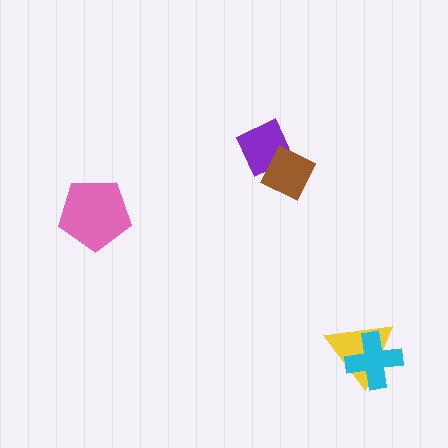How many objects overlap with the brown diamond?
1 object overlaps with the brown diamond.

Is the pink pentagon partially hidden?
No, no other shape covers it.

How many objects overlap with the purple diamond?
1 object overlaps with the purple diamond.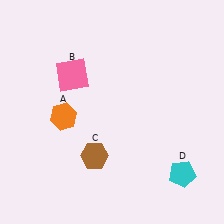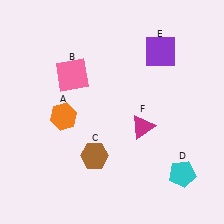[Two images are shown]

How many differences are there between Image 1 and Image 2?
There are 2 differences between the two images.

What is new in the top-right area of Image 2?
A purple square (E) was added in the top-right area of Image 2.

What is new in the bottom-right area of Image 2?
A magenta triangle (F) was added in the bottom-right area of Image 2.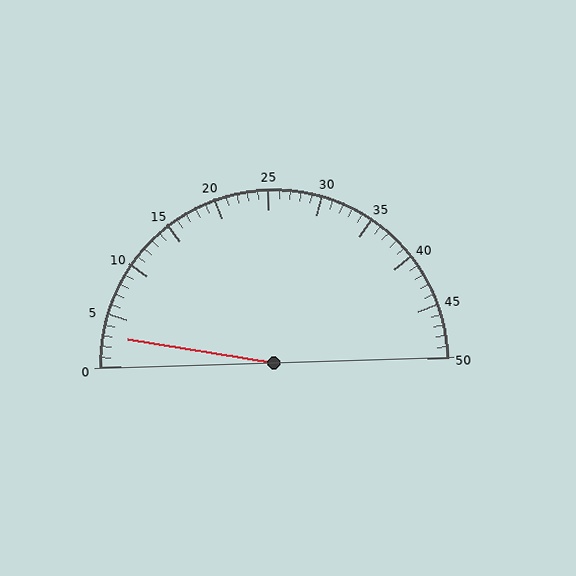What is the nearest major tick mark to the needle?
The nearest major tick mark is 5.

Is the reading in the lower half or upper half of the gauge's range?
The reading is in the lower half of the range (0 to 50).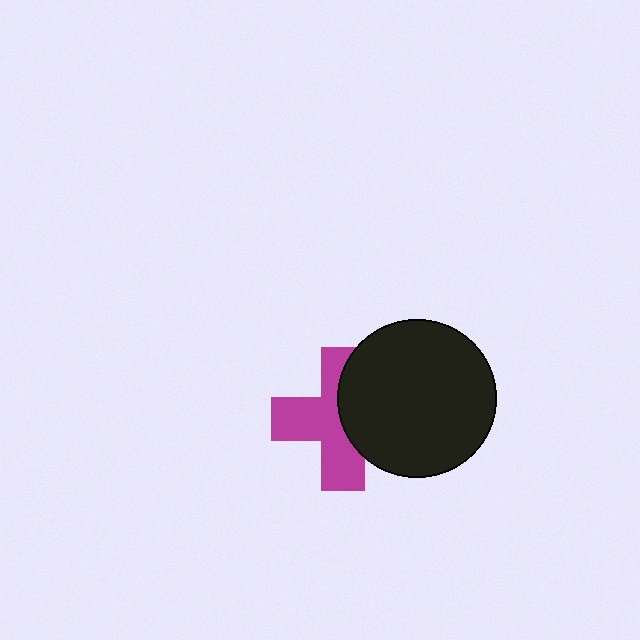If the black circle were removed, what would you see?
You would see the complete magenta cross.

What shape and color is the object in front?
The object in front is a black circle.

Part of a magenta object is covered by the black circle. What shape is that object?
It is a cross.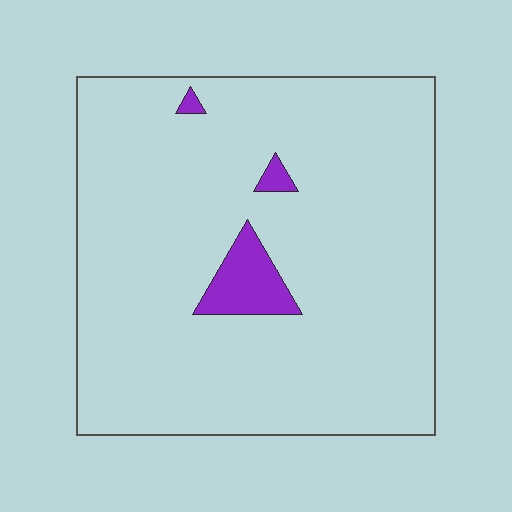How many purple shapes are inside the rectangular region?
3.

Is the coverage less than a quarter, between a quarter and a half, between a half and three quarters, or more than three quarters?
Less than a quarter.